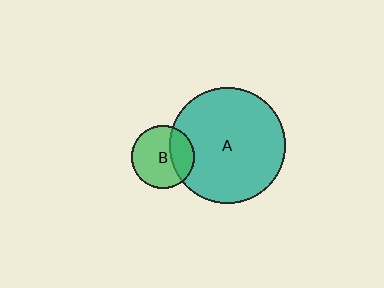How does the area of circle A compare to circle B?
Approximately 3.4 times.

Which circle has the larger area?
Circle A (teal).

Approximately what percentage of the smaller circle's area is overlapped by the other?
Approximately 30%.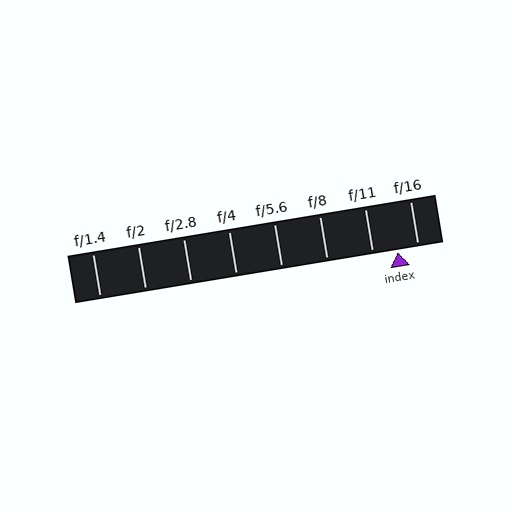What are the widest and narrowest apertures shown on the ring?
The widest aperture shown is f/1.4 and the narrowest is f/16.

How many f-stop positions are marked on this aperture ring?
There are 8 f-stop positions marked.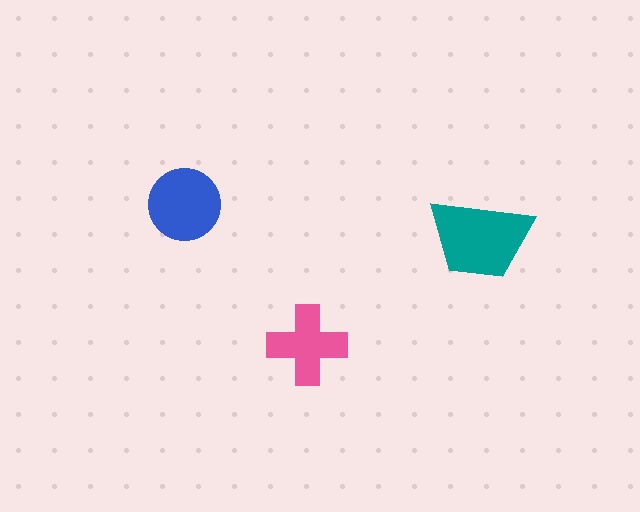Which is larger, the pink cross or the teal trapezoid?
The teal trapezoid.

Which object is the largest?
The teal trapezoid.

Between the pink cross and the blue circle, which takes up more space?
The blue circle.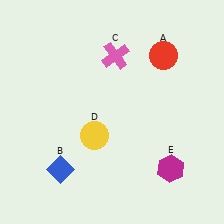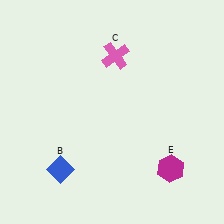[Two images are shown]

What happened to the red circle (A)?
The red circle (A) was removed in Image 2. It was in the top-right area of Image 1.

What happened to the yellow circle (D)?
The yellow circle (D) was removed in Image 2. It was in the bottom-left area of Image 1.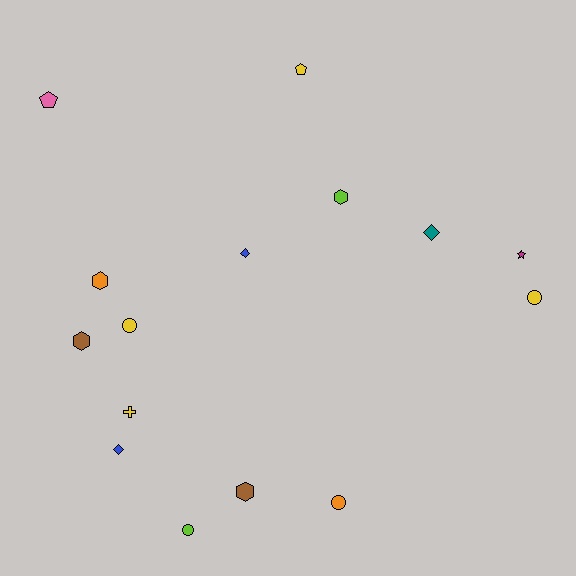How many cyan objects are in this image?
There are no cyan objects.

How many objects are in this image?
There are 15 objects.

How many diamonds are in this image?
There are 3 diamonds.